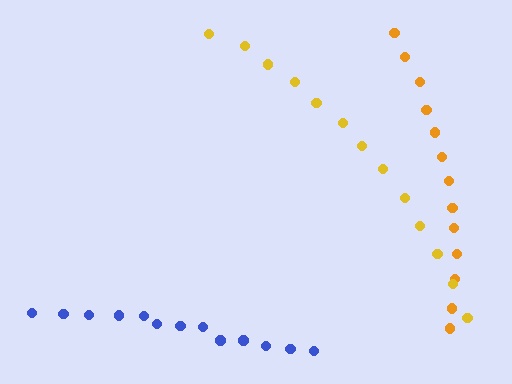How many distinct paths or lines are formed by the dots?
There are 3 distinct paths.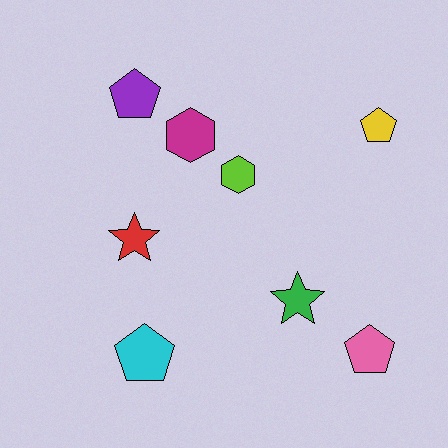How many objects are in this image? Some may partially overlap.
There are 8 objects.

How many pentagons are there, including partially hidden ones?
There are 4 pentagons.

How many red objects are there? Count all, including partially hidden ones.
There is 1 red object.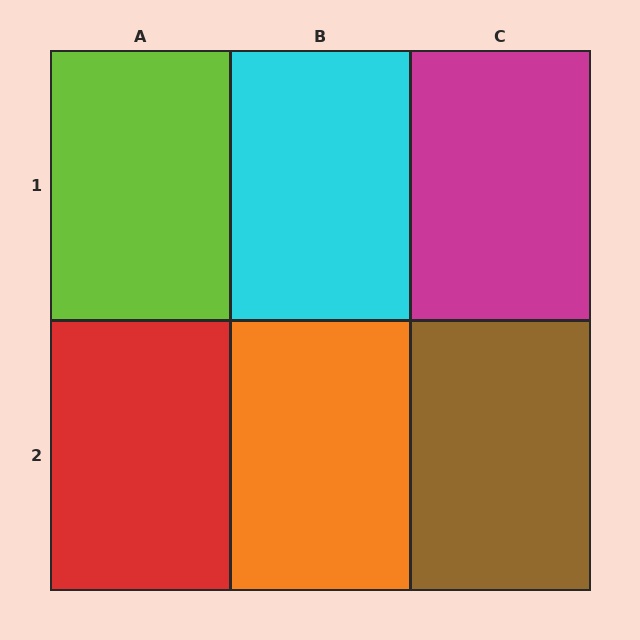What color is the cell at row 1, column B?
Cyan.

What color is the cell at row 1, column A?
Lime.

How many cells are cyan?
1 cell is cyan.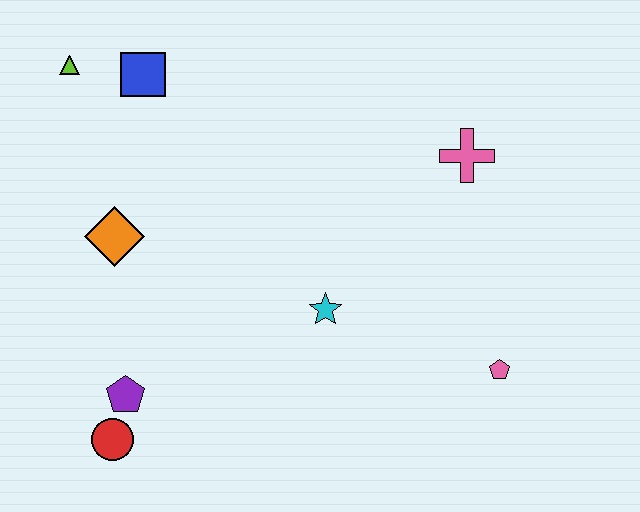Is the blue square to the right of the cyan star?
No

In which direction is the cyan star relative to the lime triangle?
The cyan star is to the right of the lime triangle.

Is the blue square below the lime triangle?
Yes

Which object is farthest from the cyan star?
The lime triangle is farthest from the cyan star.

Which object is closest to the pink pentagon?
The cyan star is closest to the pink pentagon.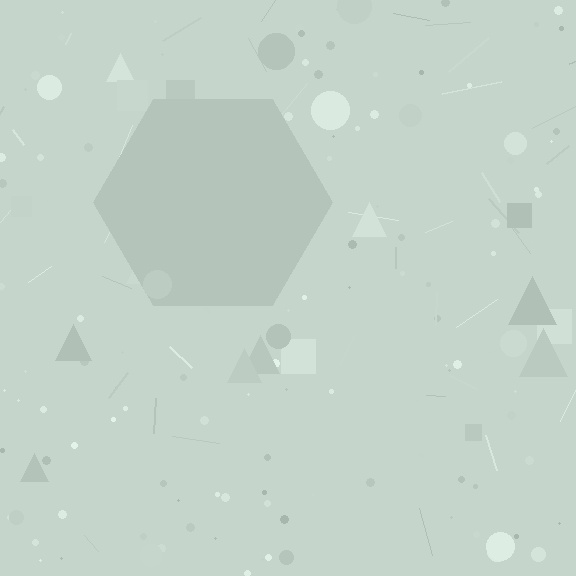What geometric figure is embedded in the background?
A hexagon is embedded in the background.